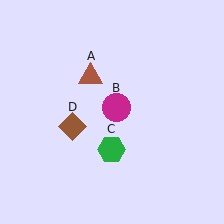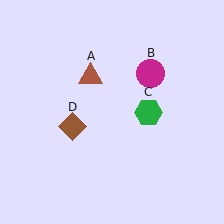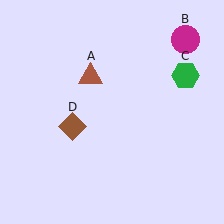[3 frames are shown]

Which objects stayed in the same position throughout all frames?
Brown triangle (object A) and brown diamond (object D) remained stationary.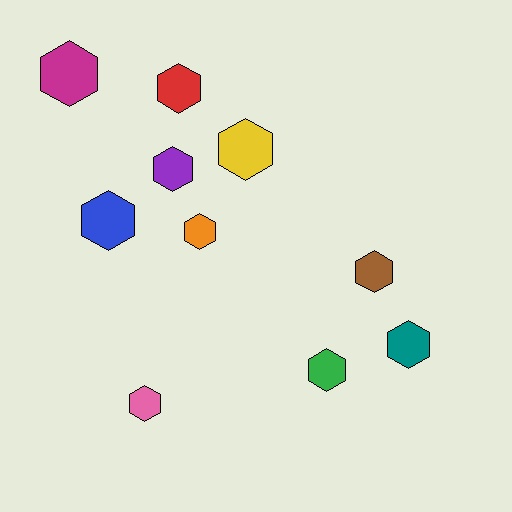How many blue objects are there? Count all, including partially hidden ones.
There is 1 blue object.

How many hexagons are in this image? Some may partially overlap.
There are 10 hexagons.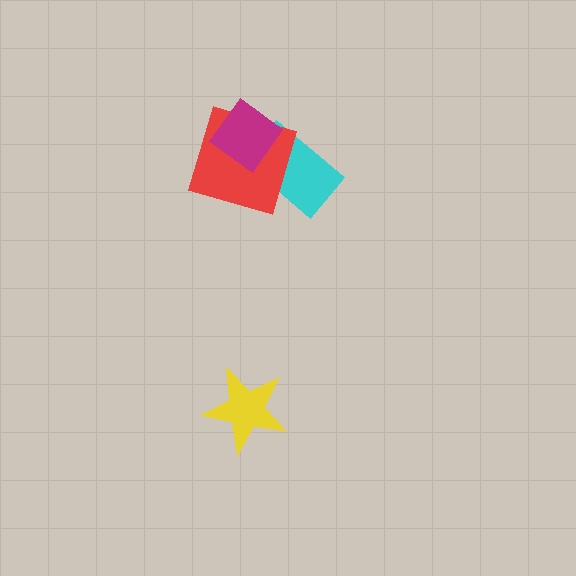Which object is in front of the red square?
The magenta diamond is in front of the red square.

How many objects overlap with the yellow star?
0 objects overlap with the yellow star.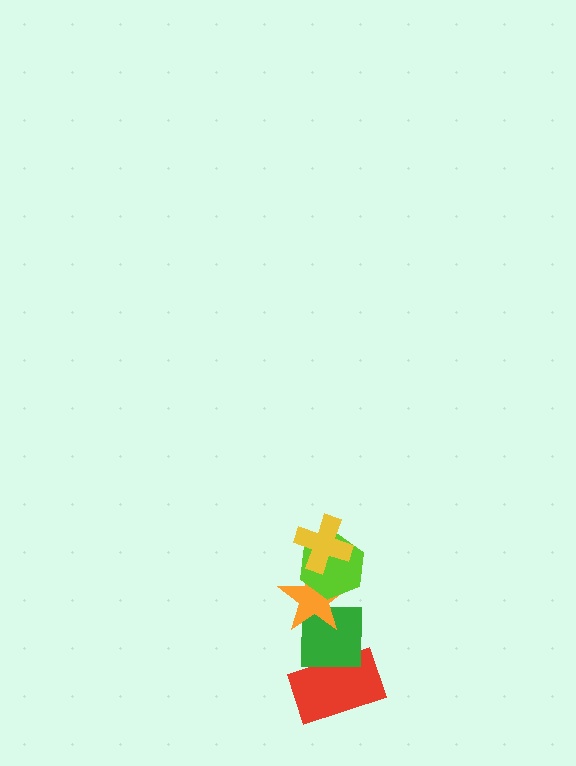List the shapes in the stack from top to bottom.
From top to bottom: the yellow cross, the lime hexagon, the orange star, the green square, the red rectangle.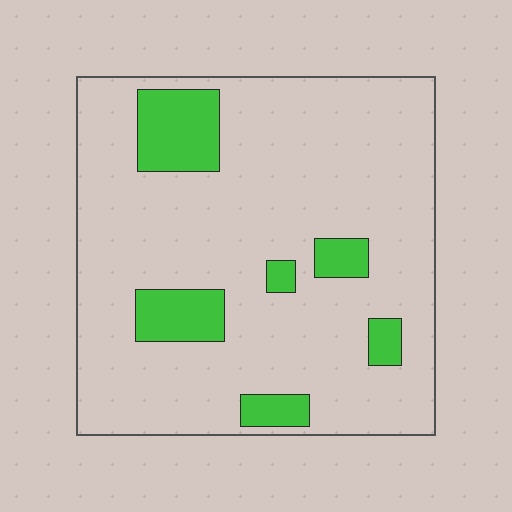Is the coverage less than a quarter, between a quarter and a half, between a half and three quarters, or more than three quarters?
Less than a quarter.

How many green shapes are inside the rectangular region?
6.